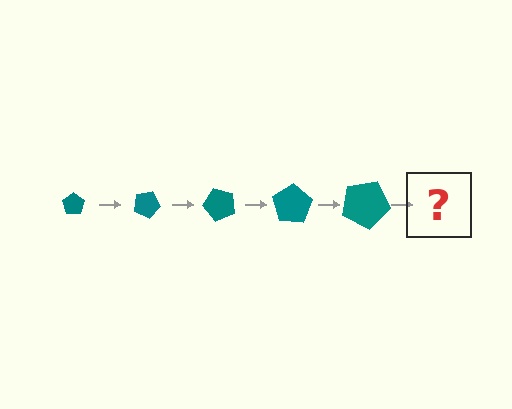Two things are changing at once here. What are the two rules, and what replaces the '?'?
The two rules are that the pentagon grows larger each step and it rotates 25 degrees each step. The '?' should be a pentagon, larger than the previous one and rotated 125 degrees from the start.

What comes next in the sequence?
The next element should be a pentagon, larger than the previous one and rotated 125 degrees from the start.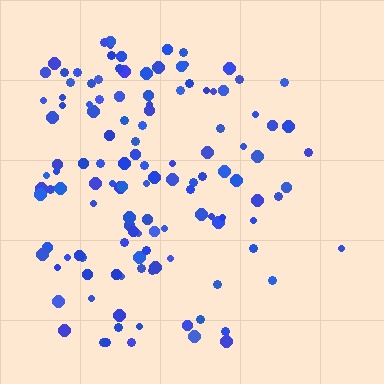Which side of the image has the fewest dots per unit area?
The right.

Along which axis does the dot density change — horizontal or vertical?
Horizontal.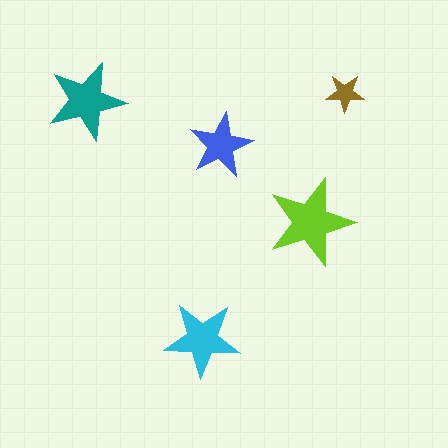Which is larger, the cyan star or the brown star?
The cyan one.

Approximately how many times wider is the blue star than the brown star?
About 1.5 times wider.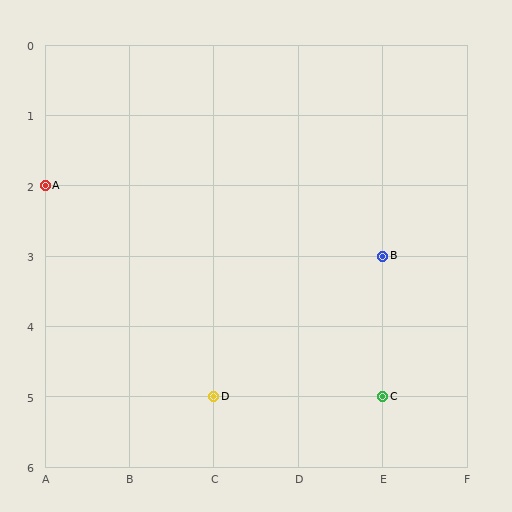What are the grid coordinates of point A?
Point A is at grid coordinates (A, 2).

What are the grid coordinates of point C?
Point C is at grid coordinates (E, 5).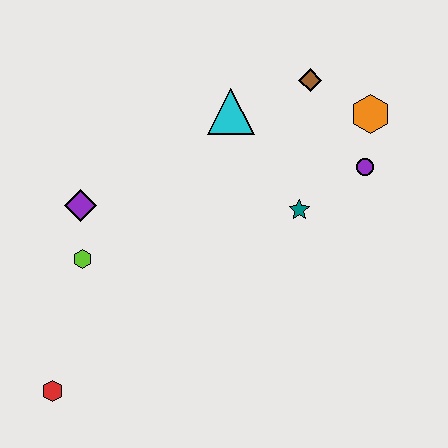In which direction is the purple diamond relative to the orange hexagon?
The purple diamond is to the left of the orange hexagon.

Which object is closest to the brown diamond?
The orange hexagon is closest to the brown diamond.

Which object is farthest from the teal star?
The red hexagon is farthest from the teal star.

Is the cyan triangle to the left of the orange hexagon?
Yes